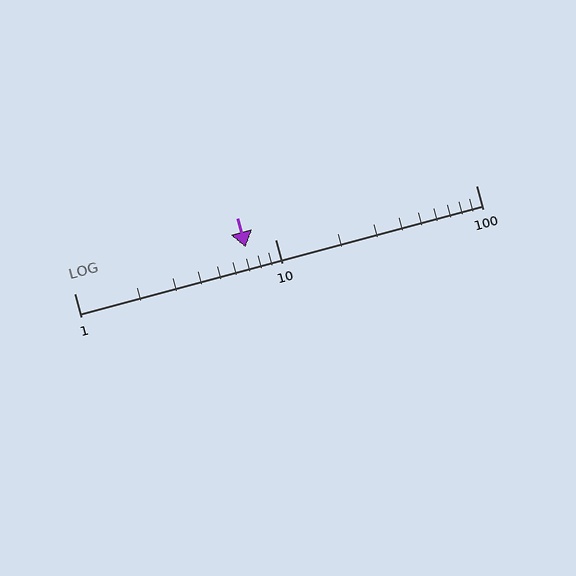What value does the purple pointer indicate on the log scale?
The pointer indicates approximately 7.1.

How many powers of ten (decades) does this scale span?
The scale spans 2 decades, from 1 to 100.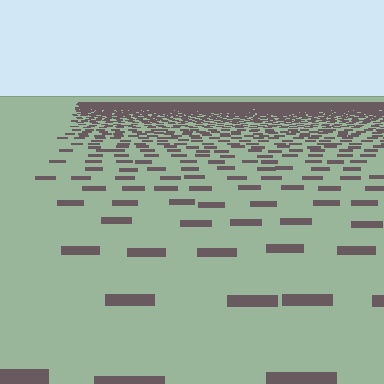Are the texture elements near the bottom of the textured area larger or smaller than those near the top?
Larger. Near the bottom, elements are closer to the viewer and appear at a bigger on-screen size.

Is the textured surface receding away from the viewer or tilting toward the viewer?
The surface is receding away from the viewer. Texture elements get smaller and denser toward the top.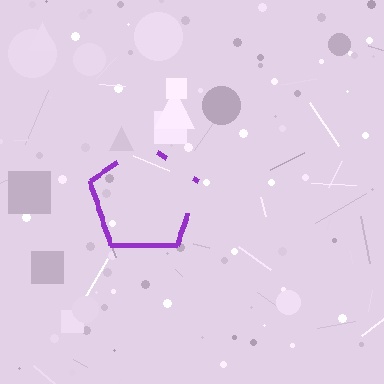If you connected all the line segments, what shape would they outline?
They would outline a pentagon.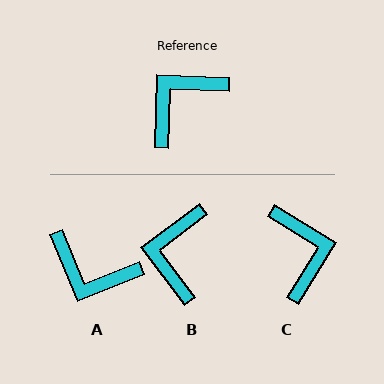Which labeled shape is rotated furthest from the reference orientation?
C, about 120 degrees away.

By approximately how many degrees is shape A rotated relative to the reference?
Approximately 114 degrees counter-clockwise.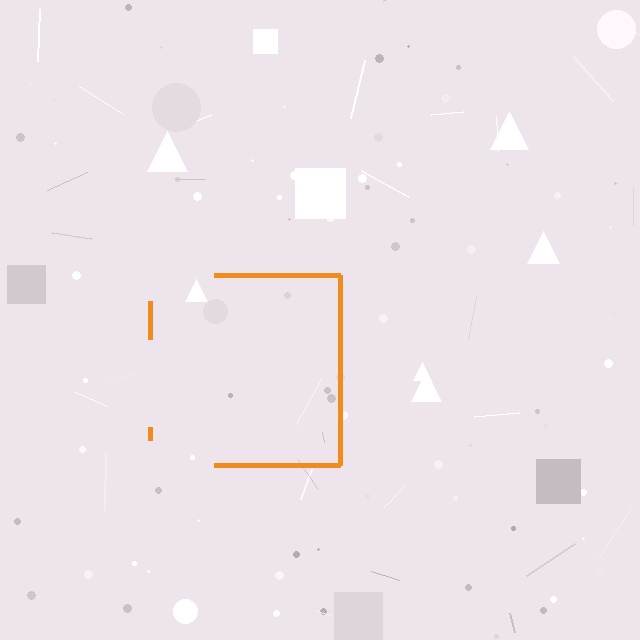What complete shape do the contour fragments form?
The contour fragments form a square.